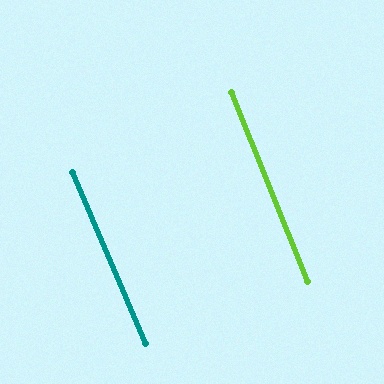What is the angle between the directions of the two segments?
Approximately 1 degree.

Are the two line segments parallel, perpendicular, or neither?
Parallel — their directions differ by only 1.1°.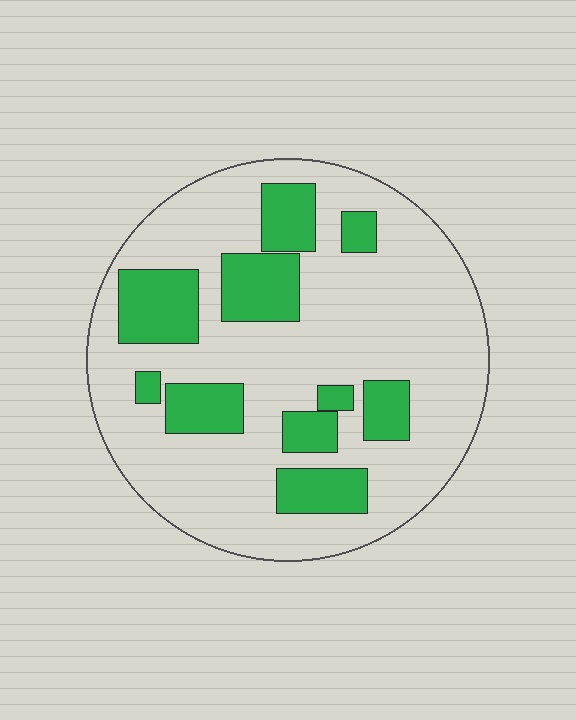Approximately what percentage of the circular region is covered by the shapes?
Approximately 25%.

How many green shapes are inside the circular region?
10.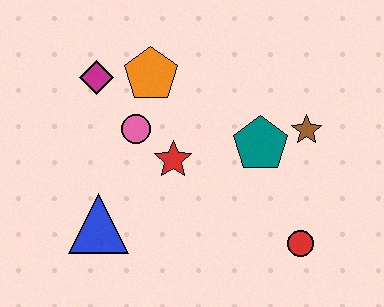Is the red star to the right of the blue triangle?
Yes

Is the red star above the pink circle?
No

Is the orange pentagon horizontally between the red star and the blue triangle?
Yes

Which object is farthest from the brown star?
The blue triangle is farthest from the brown star.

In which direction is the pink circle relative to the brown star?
The pink circle is to the left of the brown star.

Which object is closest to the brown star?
The teal pentagon is closest to the brown star.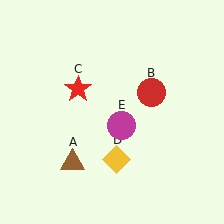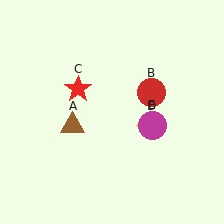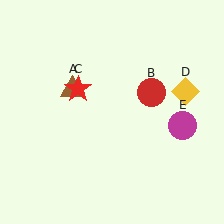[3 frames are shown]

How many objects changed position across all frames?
3 objects changed position: brown triangle (object A), yellow diamond (object D), magenta circle (object E).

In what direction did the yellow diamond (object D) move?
The yellow diamond (object D) moved up and to the right.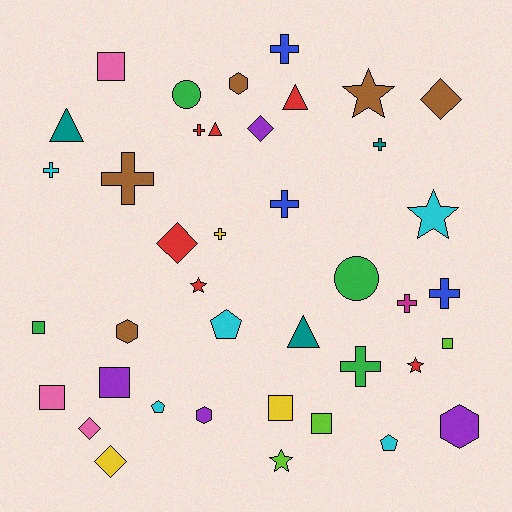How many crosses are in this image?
There are 10 crosses.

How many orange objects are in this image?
There are no orange objects.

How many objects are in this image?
There are 40 objects.